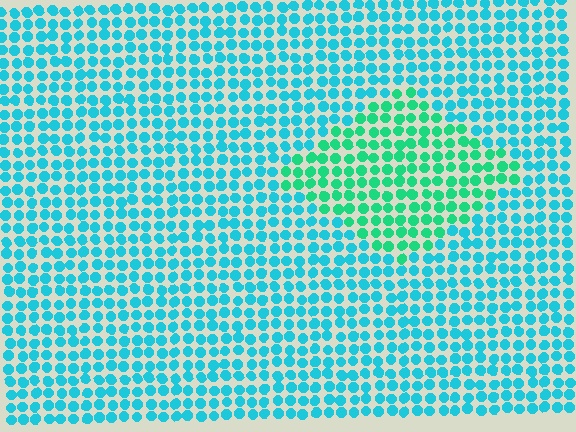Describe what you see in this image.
The image is filled with small cyan elements in a uniform arrangement. A diamond-shaped region is visible where the elements are tinted to a slightly different hue, forming a subtle color boundary.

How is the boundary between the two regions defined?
The boundary is defined purely by a slight shift in hue (about 34 degrees). Spacing, size, and orientation are identical on both sides.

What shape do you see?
I see a diamond.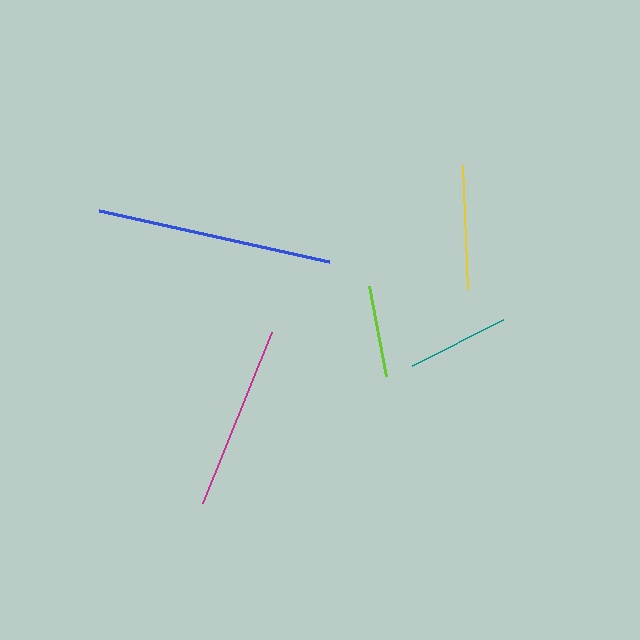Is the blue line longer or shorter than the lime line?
The blue line is longer than the lime line.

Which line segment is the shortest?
The lime line is the shortest at approximately 92 pixels.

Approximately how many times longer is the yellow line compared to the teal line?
The yellow line is approximately 1.2 times the length of the teal line.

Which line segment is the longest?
The blue line is the longest at approximately 236 pixels.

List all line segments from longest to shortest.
From longest to shortest: blue, magenta, yellow, teal, lime.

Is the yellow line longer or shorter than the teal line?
The yellow line is longer than the teal line.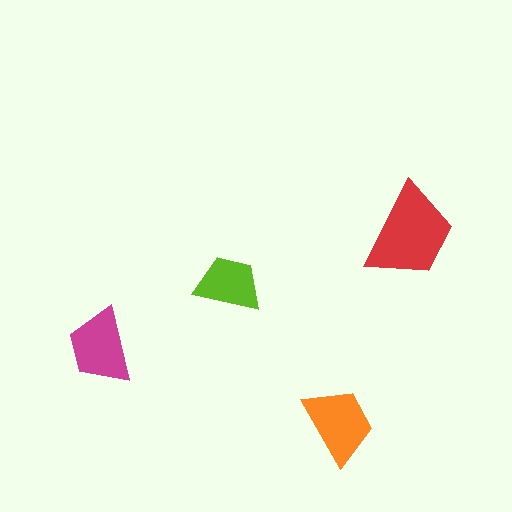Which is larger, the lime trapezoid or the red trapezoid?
The red one.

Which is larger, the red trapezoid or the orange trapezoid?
The red one.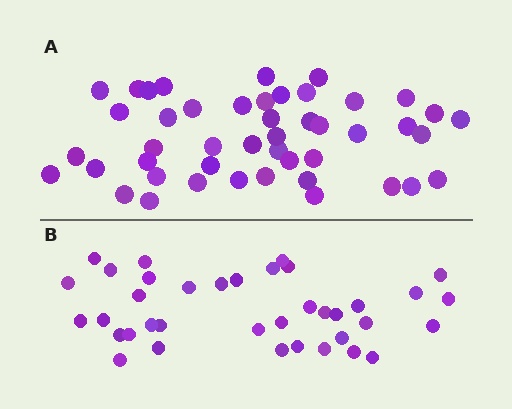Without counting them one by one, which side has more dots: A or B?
Region A (the top region) has more dots.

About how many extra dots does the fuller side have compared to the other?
Region A has roughly 8 or so more dots than region B.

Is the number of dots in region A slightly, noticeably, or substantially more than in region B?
Region A has only slightly more — the two regions are fairly close. The ratio is roughly 1.2 to 1.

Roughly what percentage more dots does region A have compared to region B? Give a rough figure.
About 25% more.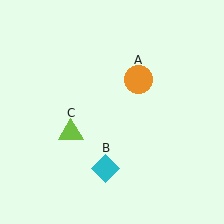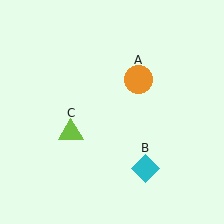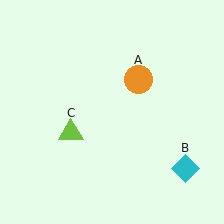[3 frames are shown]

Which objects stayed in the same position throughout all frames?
Orange circle (object A) and lime triangle (object C) remained stationary.